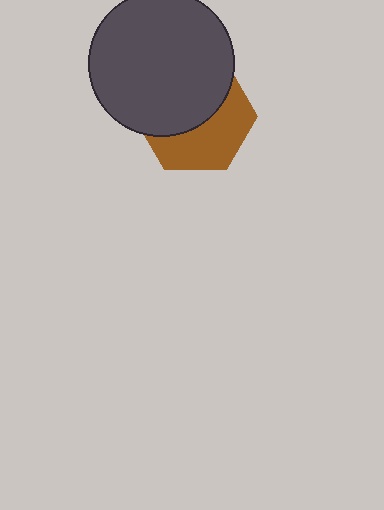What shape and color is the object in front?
The object in front is a dark gray circle.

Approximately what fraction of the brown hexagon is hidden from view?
Roughly 54% of the brown hexagon is hidden behind the dark gray circle.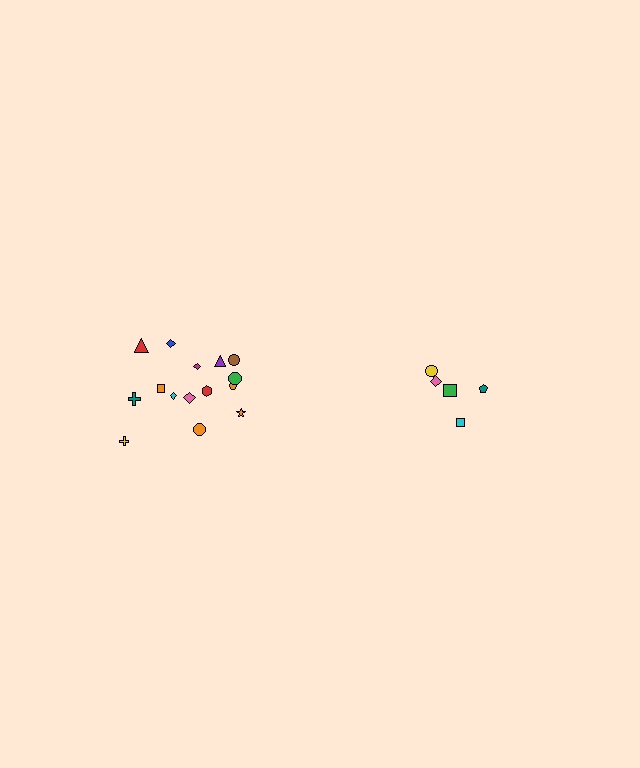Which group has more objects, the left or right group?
The left group.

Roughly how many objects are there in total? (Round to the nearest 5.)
Roughly 20 objects in total.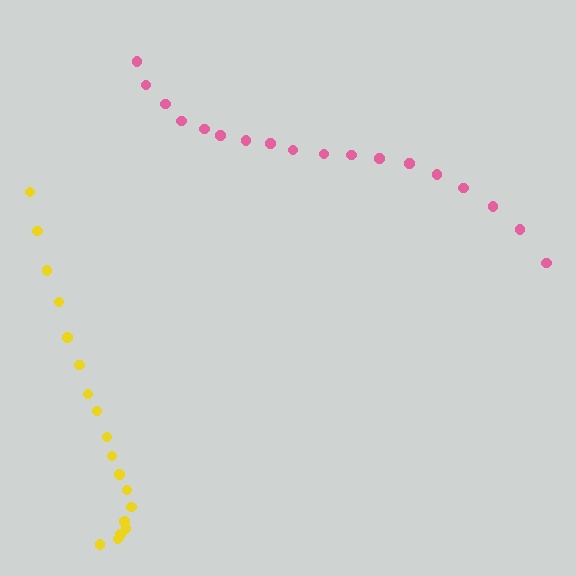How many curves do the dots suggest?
There are 2 distinct paths.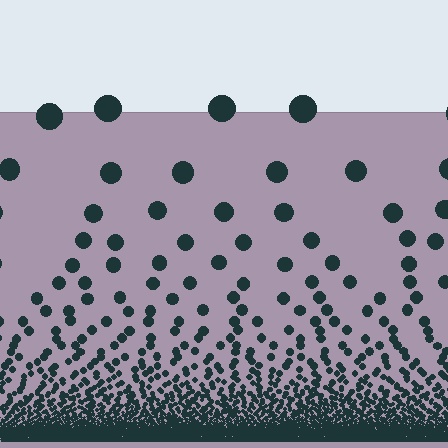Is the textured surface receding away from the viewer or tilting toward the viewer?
The surface appears to tilt toward the viewer. Texture elements get larger and sparser toward the top.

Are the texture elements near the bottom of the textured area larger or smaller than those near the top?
Smaller. The gradient is inverted — elements near the bottom are smaller and denser.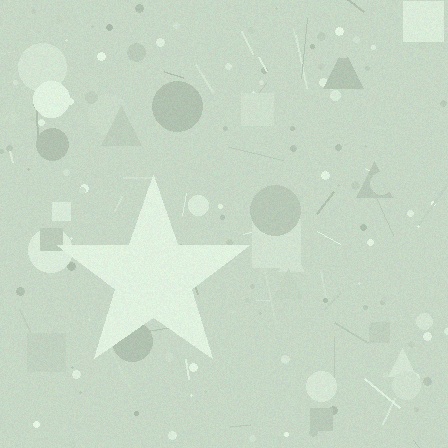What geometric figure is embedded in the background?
A star is embedded in the background.